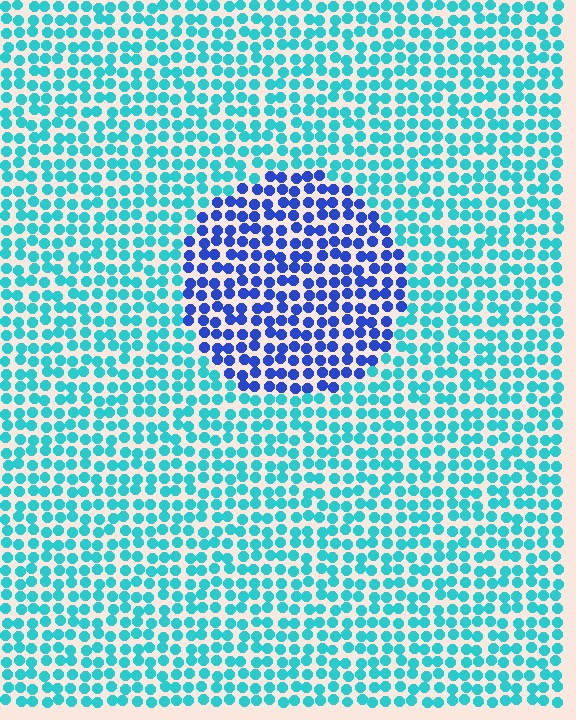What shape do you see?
I see a circle.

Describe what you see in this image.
The image is filled with small cyan elements in a uniform arrangement. A circle-shaped region is visible where the elements are tinted to a slightly different hue, forming a subtle color boundary.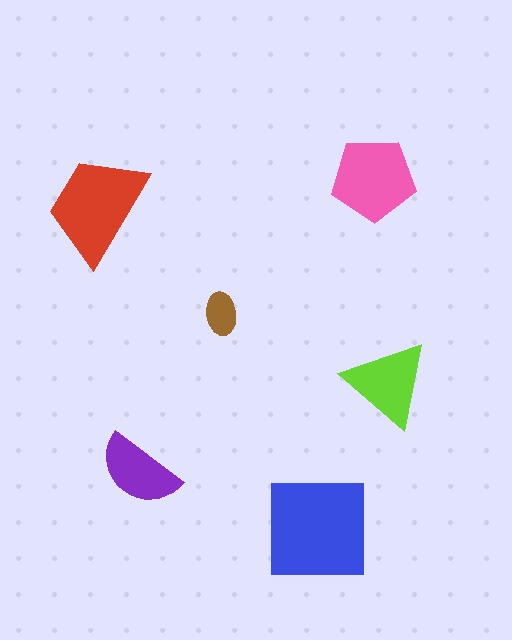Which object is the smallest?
The brown ellipse.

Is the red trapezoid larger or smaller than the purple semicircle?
Larger.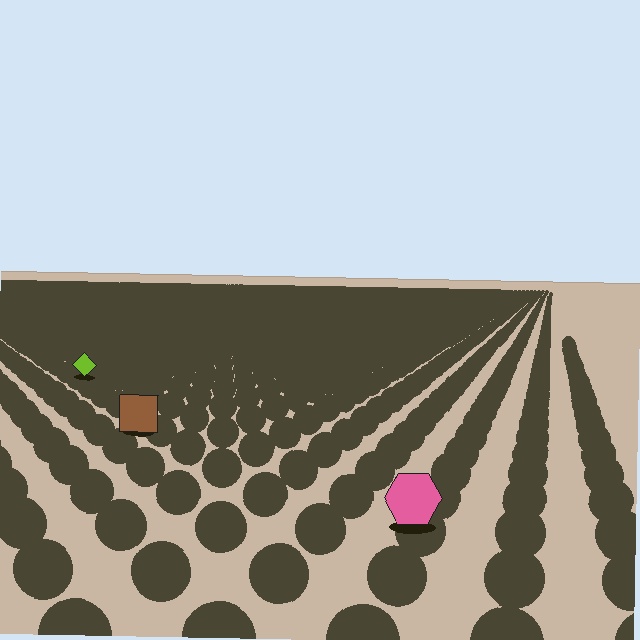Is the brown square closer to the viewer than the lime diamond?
Yes. The brown square is closer — you can tell from the texture gradient: the ground texture is coarser near it.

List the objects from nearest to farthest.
From nearest to farthest: the pink hexagon, the brown square, the lime diamond.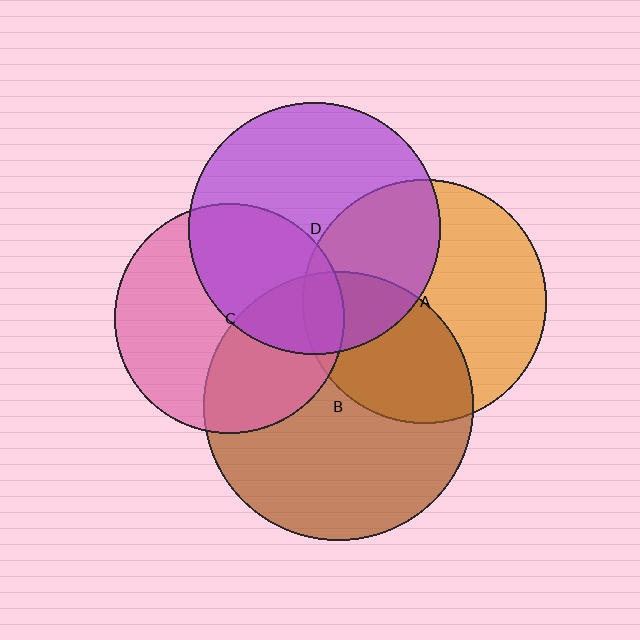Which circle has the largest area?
Circle B (brown).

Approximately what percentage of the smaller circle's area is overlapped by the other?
Approximately 20%.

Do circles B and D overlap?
Yes.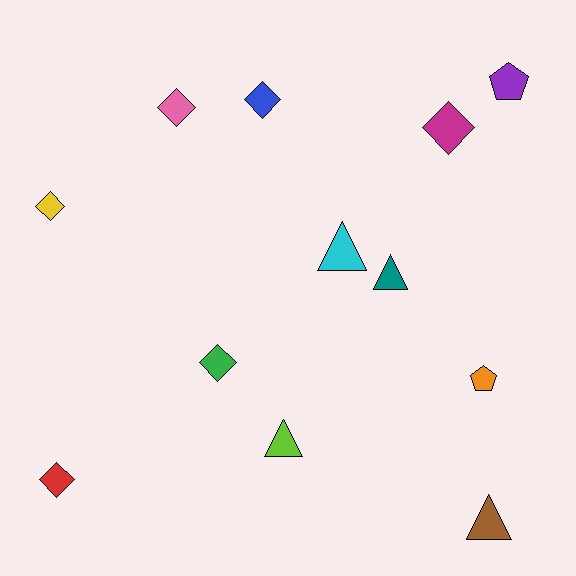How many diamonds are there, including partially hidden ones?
There are 6 diamonds.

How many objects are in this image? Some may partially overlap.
There are 12 objects.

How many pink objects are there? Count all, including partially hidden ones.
There is 1 pink object.